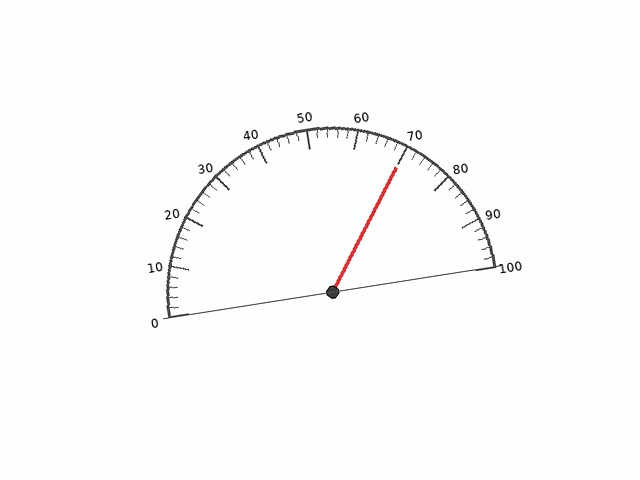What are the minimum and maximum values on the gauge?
The gauge ranges from 0 to 100.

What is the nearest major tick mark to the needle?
The nearest major tick mark is 70.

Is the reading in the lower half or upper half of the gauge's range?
The reading is in the upper half of the range (0 to 100).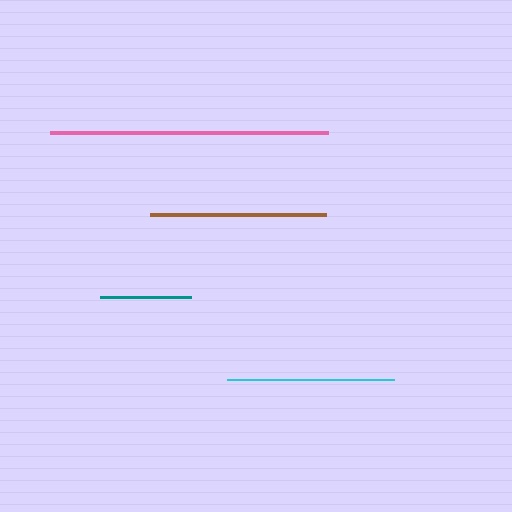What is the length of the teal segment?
The teal segment is approximately 91 pixels long.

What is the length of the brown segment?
The brown segment is approximately 176 pixels long.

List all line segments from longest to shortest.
From longest to shortest: pink, brown, cyan, teal.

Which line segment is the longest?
The pink line is the longest at approximately 278 pixels.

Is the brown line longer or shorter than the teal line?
The brown line is longer than the teal line.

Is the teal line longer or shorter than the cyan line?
The cyan line is longer than the teal line.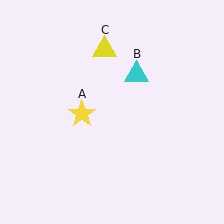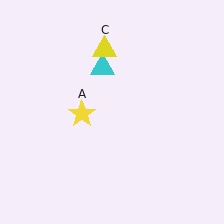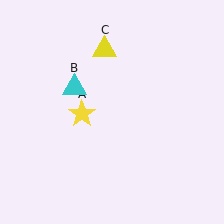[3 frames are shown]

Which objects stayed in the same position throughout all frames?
Yellow star (object A) and yellow triangle (object C) remained stationary.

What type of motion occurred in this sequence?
The cyan triangle (object B) rotated counterclockwise around the center of the scene.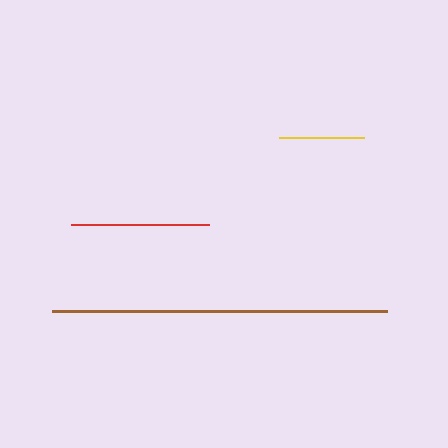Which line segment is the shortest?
The yellow line is the shortest at approximately 86 pixels.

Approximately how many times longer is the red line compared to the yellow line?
The red line is approximately 1.6 times the length of the yellow line.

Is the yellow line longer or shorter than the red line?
The red line is longer than the yellow line.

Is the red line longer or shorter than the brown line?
The brown line is longer than the red line.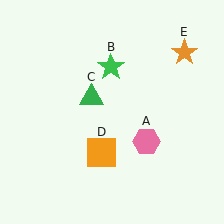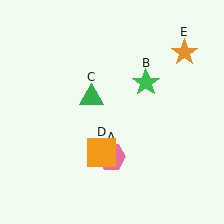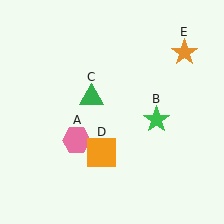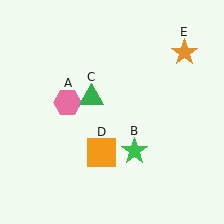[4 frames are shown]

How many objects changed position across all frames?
2 objects changed position: pink hexagon (object A), green star (object B).